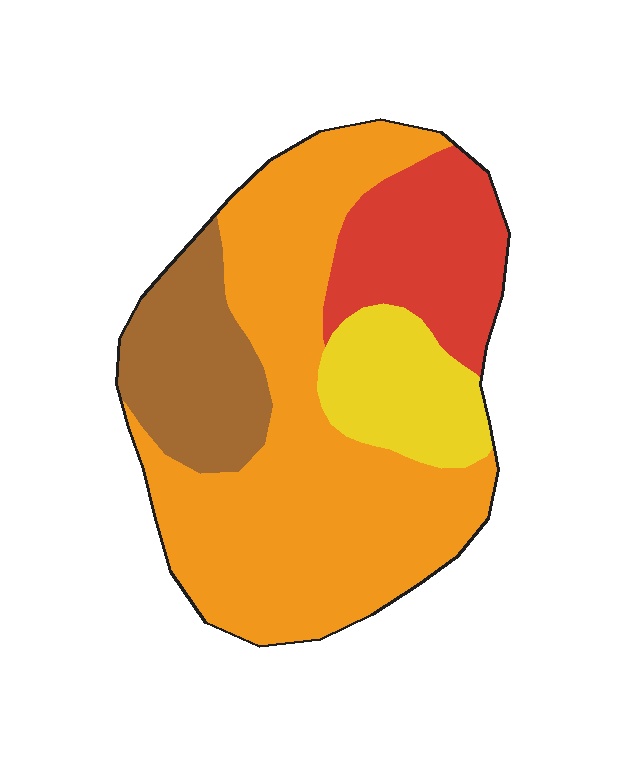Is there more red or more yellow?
Red.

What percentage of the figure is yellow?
Yellow takes up about one eighth (1/8) of the figure.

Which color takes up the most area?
Orange, at roughly 55%.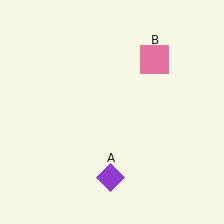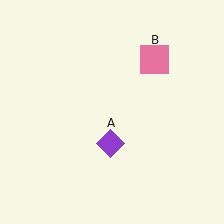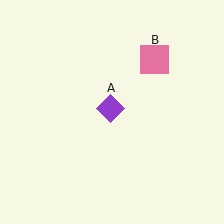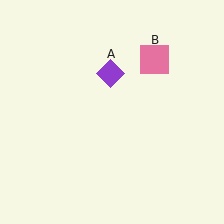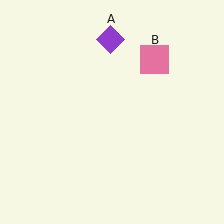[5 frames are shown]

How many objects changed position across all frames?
1 object changed position: purple diamond (object A).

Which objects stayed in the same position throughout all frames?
Pink square (object B) remained stationary.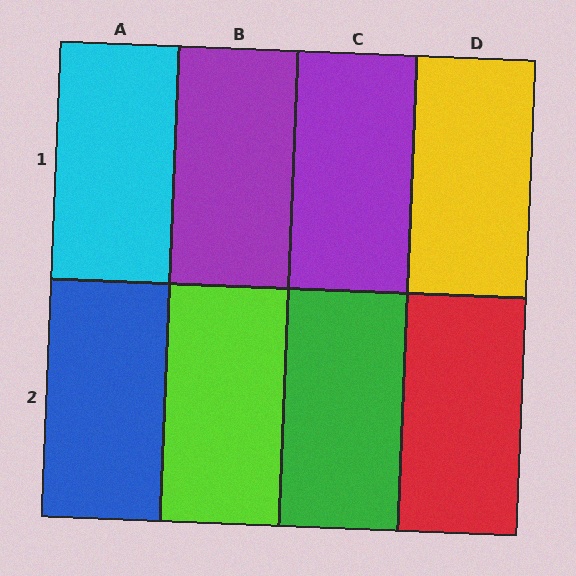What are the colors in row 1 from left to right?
Cyan, purple, purple, yellow.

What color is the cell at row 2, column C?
Green.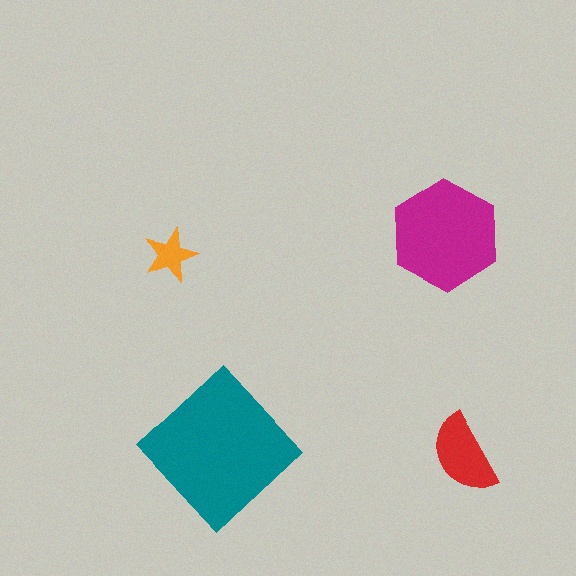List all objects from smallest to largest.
The orange star, the red semicircle, the magenta hexagon, the teal diamond.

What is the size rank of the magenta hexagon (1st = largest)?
2nd.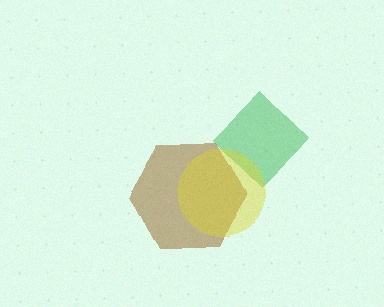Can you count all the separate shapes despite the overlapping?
Yes, there are 3 separate shapes.